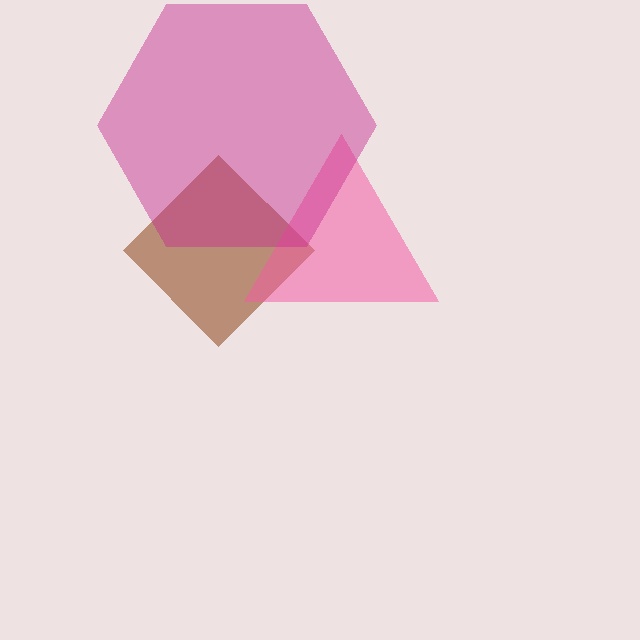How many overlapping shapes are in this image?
There are 3 overlapping shapes in the image.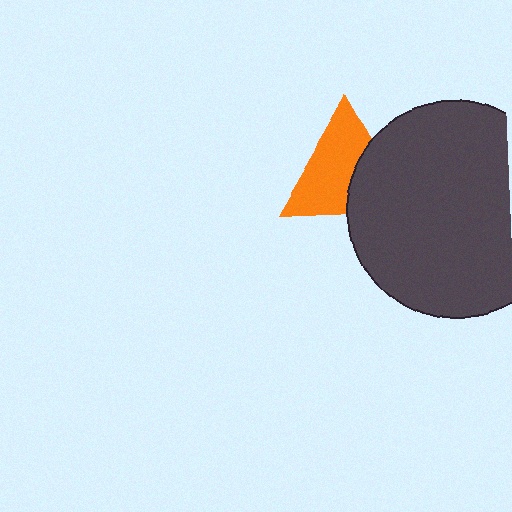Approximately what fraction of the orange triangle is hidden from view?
Roughly 36% of the orange triangle is hidden behind the dark gray circle.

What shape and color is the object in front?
The object in front is a dark gray circle.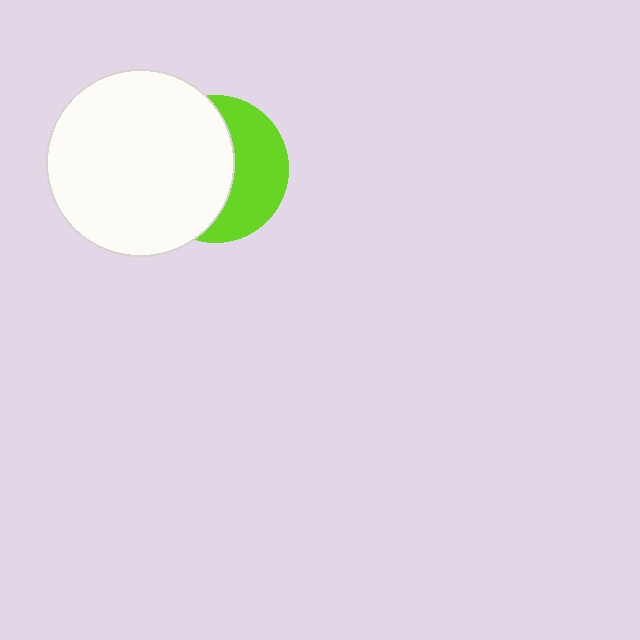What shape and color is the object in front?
The object in front is a white circle.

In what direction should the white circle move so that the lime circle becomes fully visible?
The white circle should move left. That is the shortest direction to clear the overlap and leave the lime circle fully visible.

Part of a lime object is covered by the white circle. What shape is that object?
It is a circle.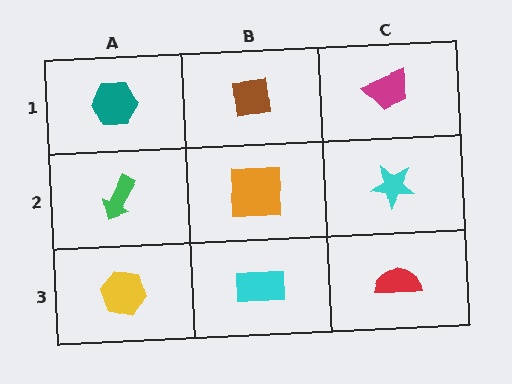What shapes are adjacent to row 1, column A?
A green arrow (row 2, column A), a brown square (row 1, column B).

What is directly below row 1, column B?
An orange square.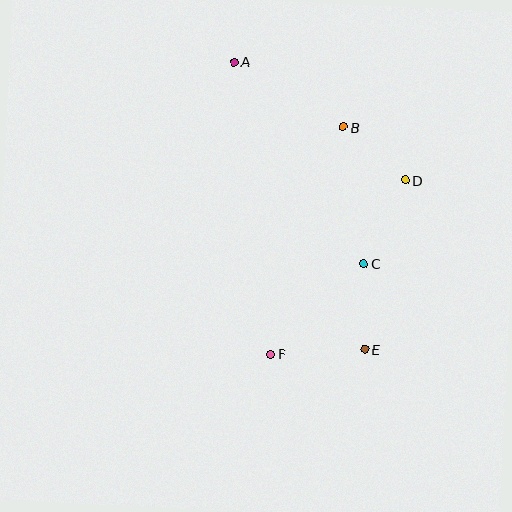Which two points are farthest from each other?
Points A and E are farthest from each other.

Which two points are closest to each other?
Points B and D are closest to each other.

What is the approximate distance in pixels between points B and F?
The distance between B and F is approximately 239 pixels.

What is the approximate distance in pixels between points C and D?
The distance between C and D is approximately 93 pixels.